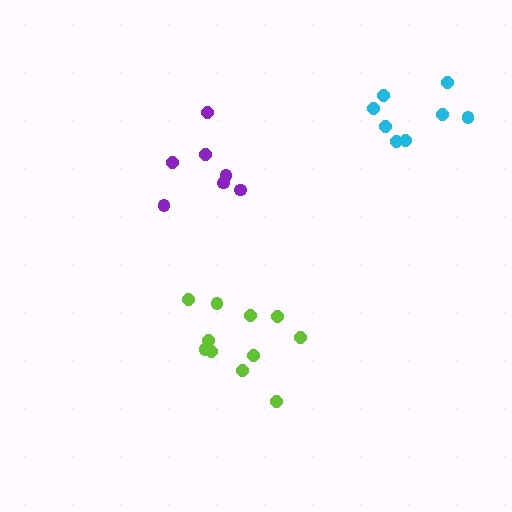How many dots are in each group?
Group 1: 7 dots, Group 2: 11 dots, Group 3: 8 dots (26 total).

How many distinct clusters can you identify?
There are 3 distinct clusters.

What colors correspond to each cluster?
The clusters are colored: purple, lime, cyan.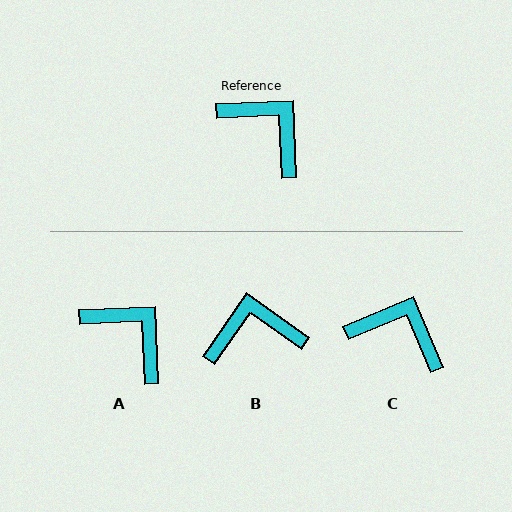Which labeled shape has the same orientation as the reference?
A.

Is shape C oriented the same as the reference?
No, it is off by about 21 degrees.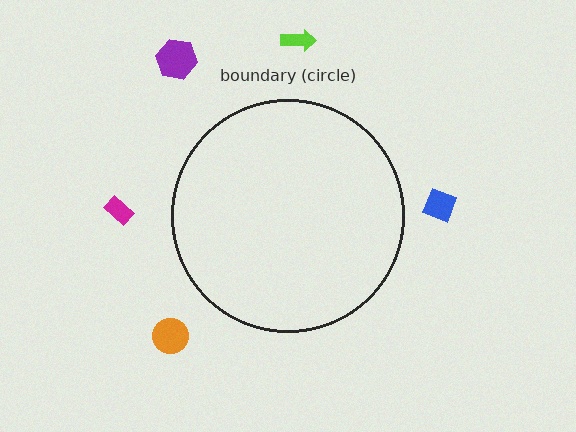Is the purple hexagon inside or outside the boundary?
Outside.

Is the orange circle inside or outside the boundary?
Outside.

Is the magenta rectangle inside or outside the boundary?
Outside.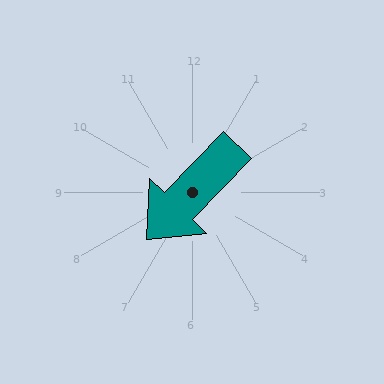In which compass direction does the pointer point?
Southwest.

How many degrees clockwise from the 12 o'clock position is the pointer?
Approximately 224 degrees.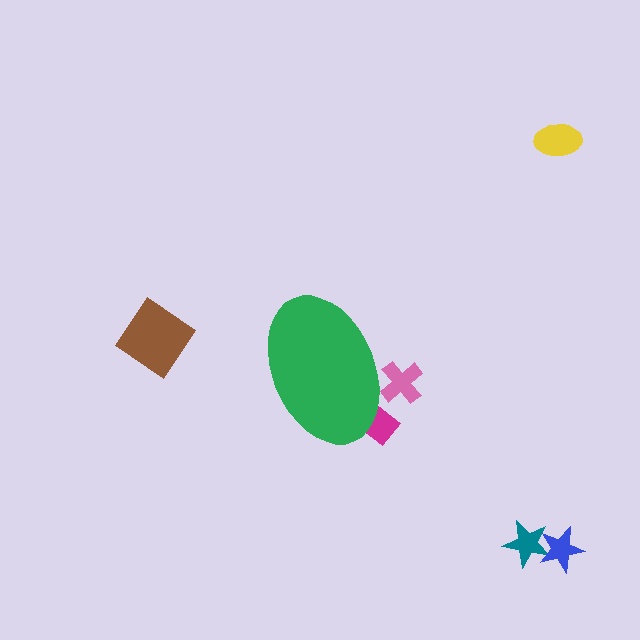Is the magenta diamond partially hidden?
Yes, the magenta diamond is partially hidden behind the green ellipse.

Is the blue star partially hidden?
No, the blue star is fully visible.